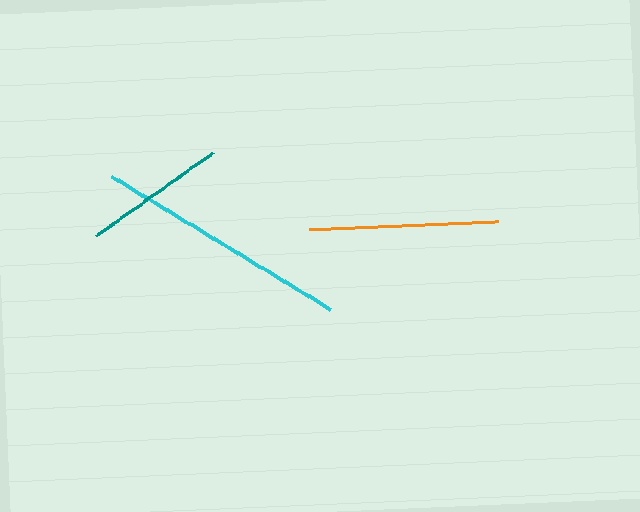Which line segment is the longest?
The cyan line is the longest at approximately 256 pixels.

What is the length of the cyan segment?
The cyan segment is approximately 256 pixels long.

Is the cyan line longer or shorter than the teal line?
The cyan line is longer than the teal line.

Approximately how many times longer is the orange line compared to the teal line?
The orange line is approximately 1.3 times the length of the teal line.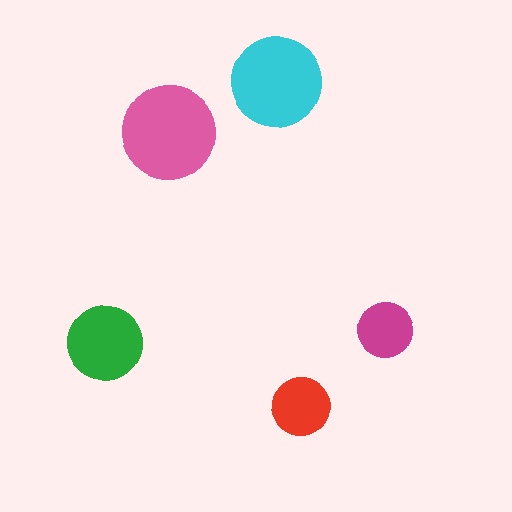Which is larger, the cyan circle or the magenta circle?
The cyan one.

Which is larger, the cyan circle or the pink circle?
The pink one.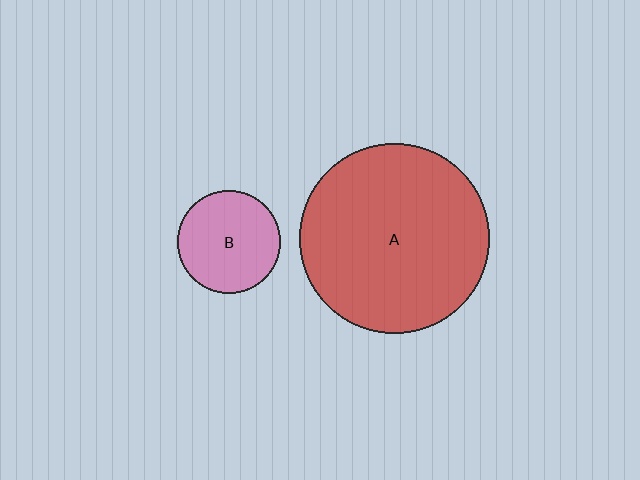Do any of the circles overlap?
No, none of the circles overlap.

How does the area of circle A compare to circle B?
Approximately 3.4 times.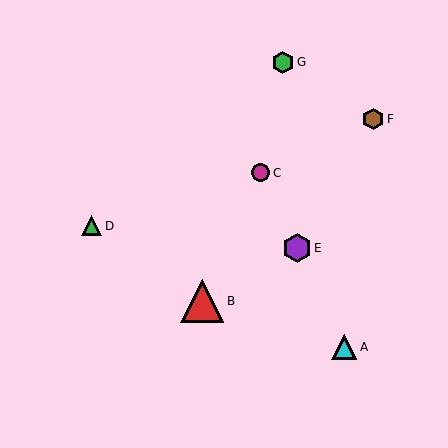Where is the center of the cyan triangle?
The center of the cyan triangle is at (344, 347).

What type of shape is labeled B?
Shape B is a red triangle.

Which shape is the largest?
The red triangle (labeled B) is the largest.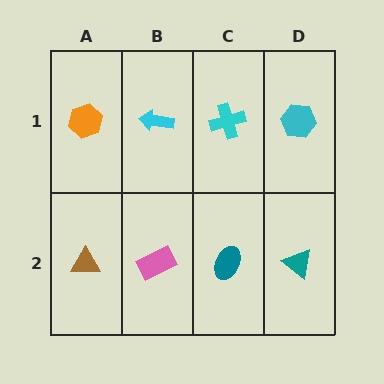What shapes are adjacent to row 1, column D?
A teal triangle (row 2, column D), a cyan cross (row 1, column C).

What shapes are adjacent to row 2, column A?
An orange hexagon (row 1, column A), a pink rectangle (row 2, column B).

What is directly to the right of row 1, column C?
A cyan hexagon.